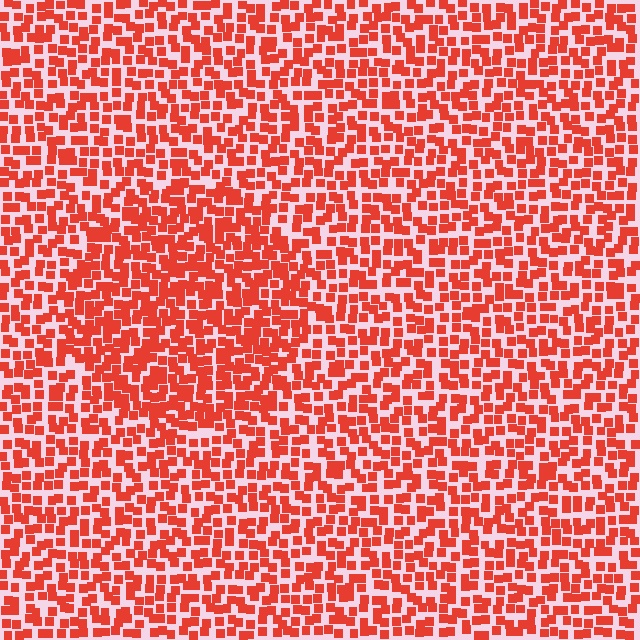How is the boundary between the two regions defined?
The boundary is defined by a change in element density (approximately 1.4x ratio). All elements are the same color, size, and shape.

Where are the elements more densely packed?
The elements are more densely packed inside the circle boundary.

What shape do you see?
I see a circle.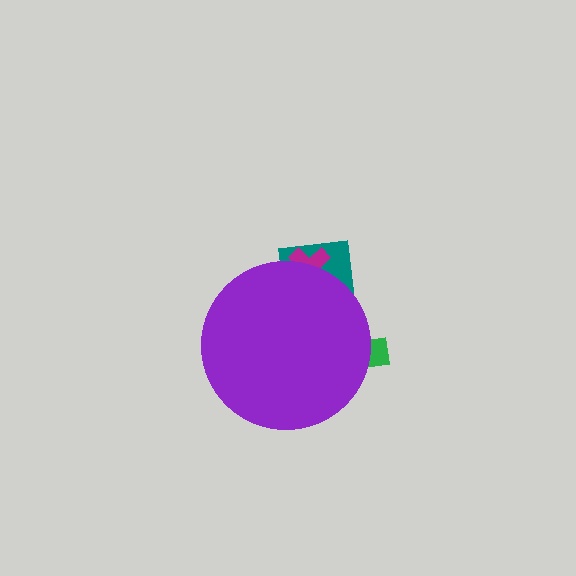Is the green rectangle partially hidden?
Yes, the green rectangle is partially hidden behind the purple circle.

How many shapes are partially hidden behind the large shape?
3 shapes are partially hidden.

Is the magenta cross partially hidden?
Yes, the magenta cross is partially hidden behind the purple circle.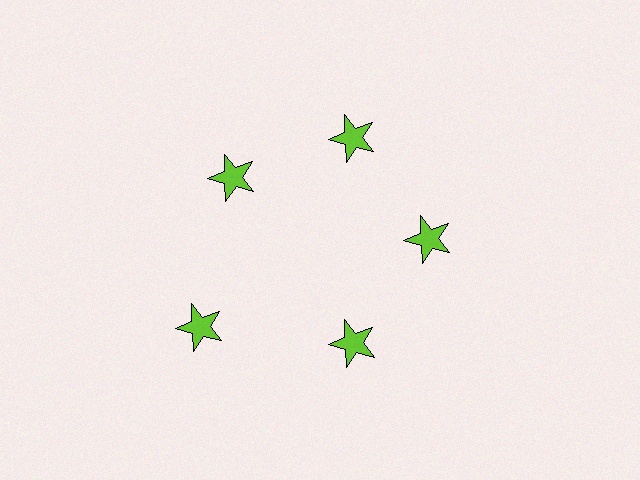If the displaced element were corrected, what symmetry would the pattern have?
It would have 5-fold rotational symmetry — the pattern would map onto itself every 72 degrees.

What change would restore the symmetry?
The symmetry would be restored by moving it inward, back onto the ring so that all 5 stars sit at equal angles and equal distance from the center.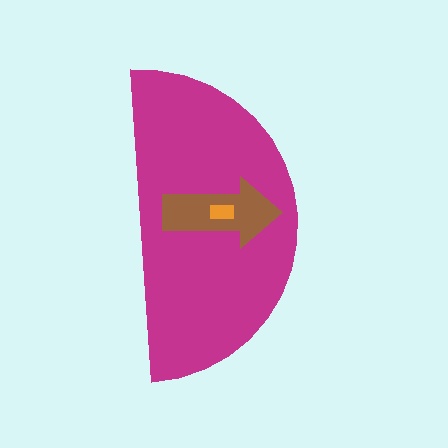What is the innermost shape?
The orange rectangle.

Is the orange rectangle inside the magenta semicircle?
Yes.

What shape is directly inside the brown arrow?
The orange rectangle.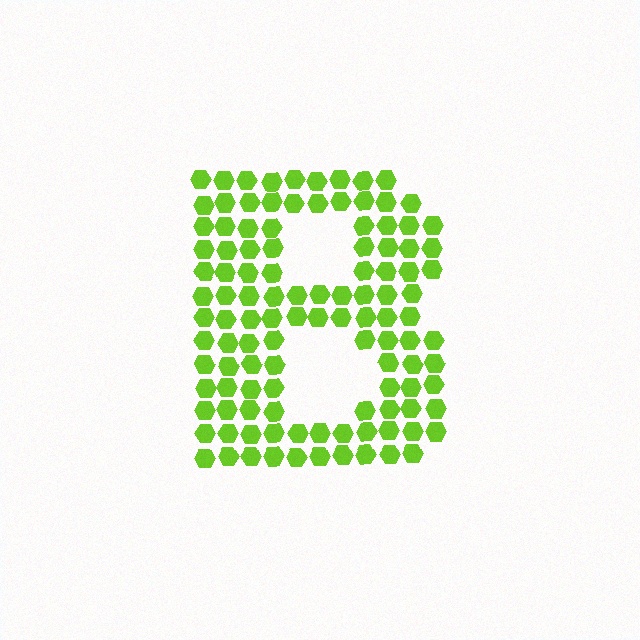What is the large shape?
The large shape is the letter B.